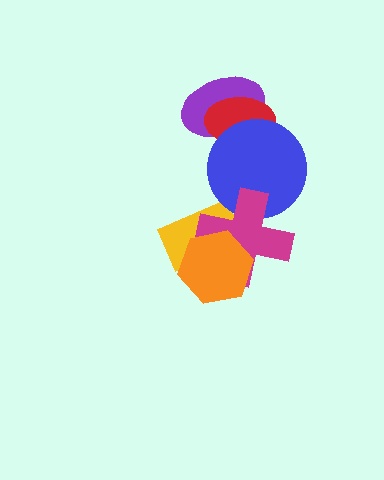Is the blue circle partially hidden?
Yes, it is partially covered by another shape.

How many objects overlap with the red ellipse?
2 objects overlap with the red ellipse.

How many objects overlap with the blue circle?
3 objects overlap with the blue circle.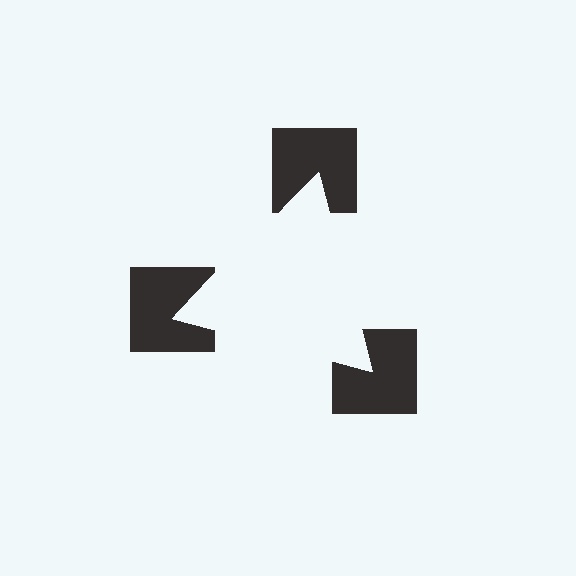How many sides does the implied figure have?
3 sides.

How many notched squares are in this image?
There are 3 — one at each vertex of the illusory triangle.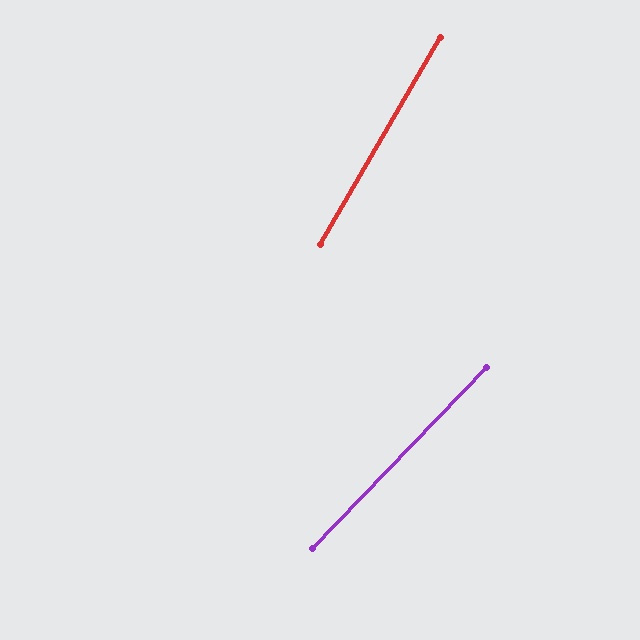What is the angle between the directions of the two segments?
Approximately 14 degrees.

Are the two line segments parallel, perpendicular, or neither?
Neither parallel nor perpendicular — they differ by about 14°.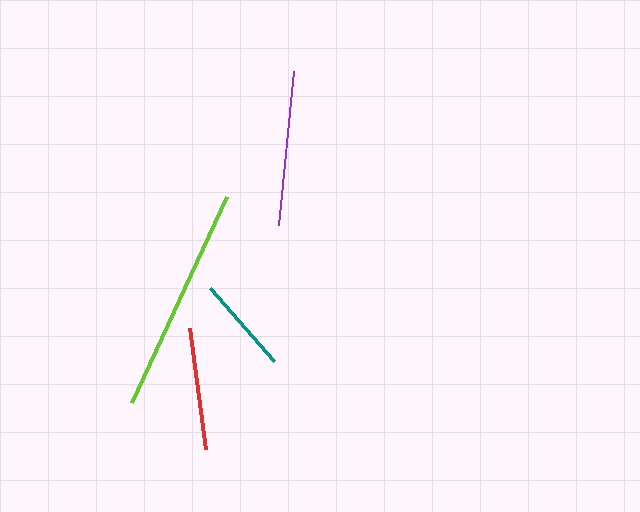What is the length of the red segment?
The red segment is approximately 122 pixels long.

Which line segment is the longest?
The lime line is the longest at approximately 227 pixels.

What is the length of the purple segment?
The purple segment is approximately 155 pixels long.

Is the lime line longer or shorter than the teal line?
The lime line is longer than the teal line.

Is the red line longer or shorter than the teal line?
The red line is longer than the teal line.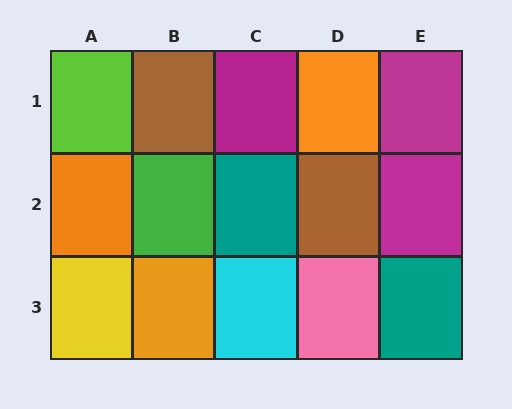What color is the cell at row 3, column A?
Yellow.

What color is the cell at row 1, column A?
Lime.